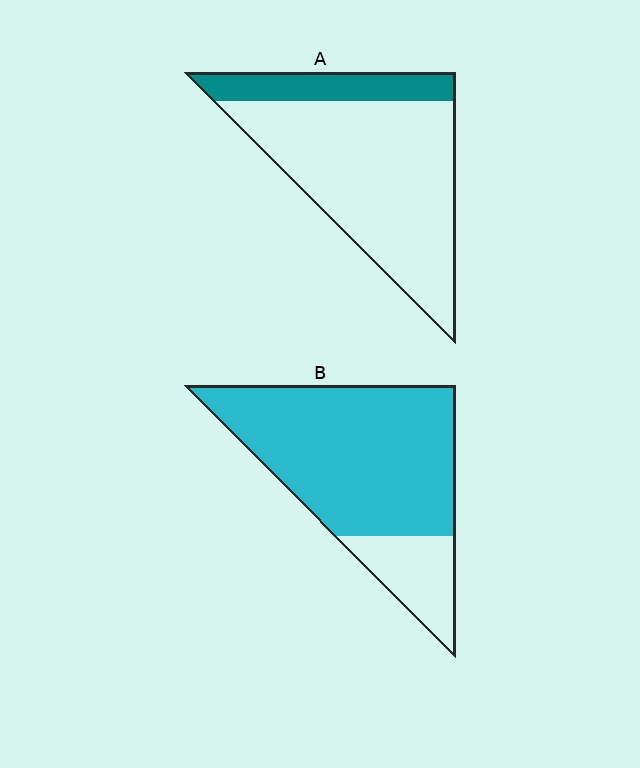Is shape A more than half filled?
No.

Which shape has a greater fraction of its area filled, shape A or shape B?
Shape B.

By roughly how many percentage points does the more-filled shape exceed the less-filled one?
By roughly 60 percentage points (B over A).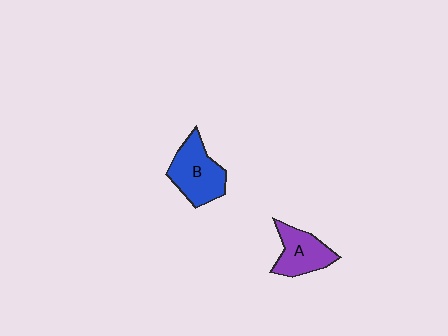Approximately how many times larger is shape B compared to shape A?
Approximately 1.2 times.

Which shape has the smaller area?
Shape A (purple).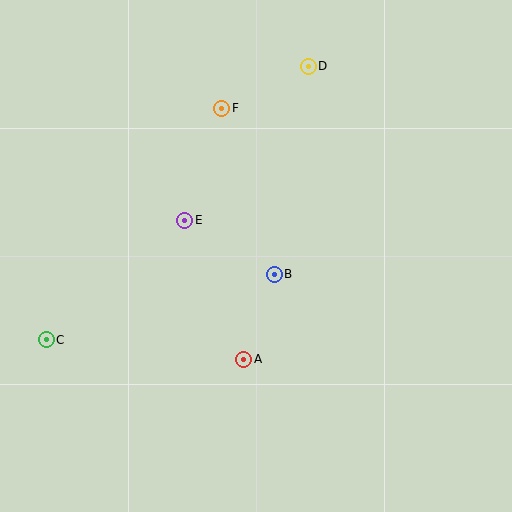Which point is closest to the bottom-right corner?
Point A is closest to the bottom-right corner.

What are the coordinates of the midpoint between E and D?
The midpoint between E and D is at (247, 143).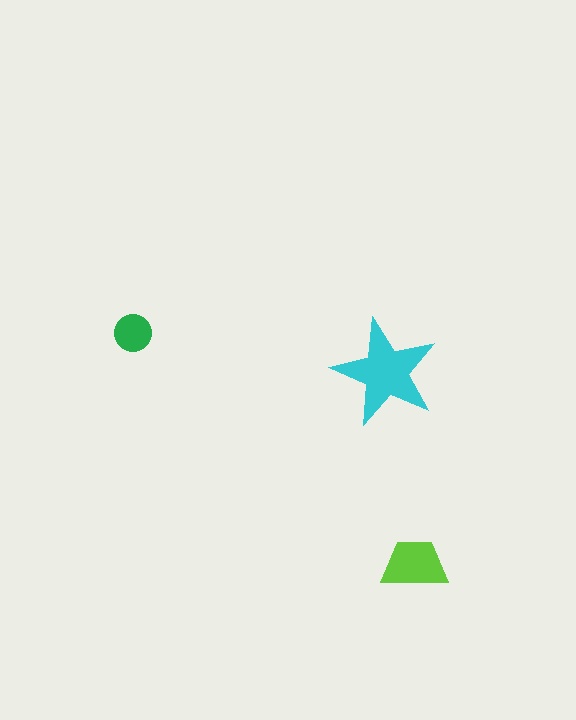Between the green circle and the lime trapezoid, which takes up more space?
The lime trapezoid.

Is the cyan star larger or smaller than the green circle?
Larger.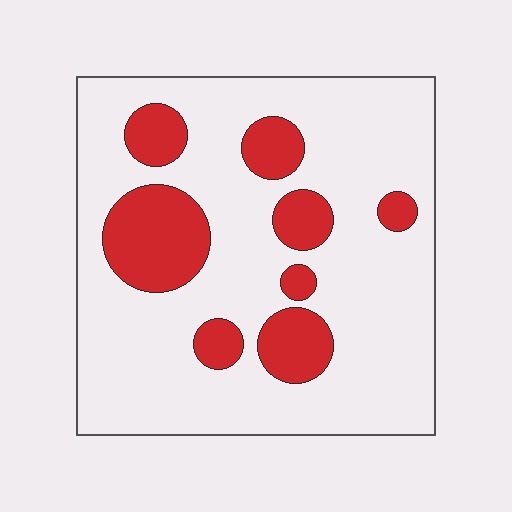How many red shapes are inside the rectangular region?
8.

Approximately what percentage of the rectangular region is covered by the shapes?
Approximately 20%.